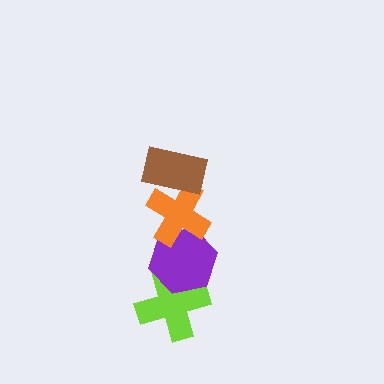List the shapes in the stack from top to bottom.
From top to bottom: the brown rectangle, the orange cross, the purple hexagon, the lime cross.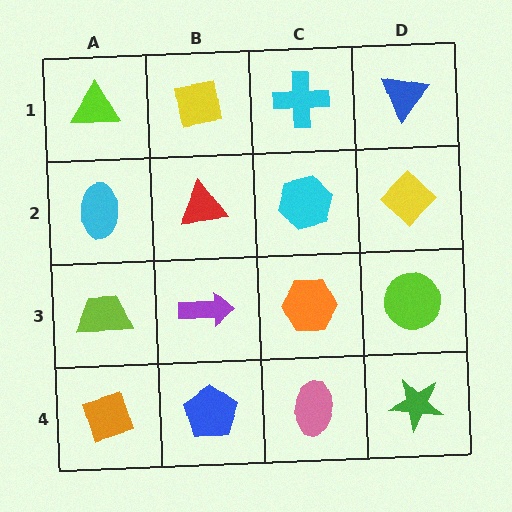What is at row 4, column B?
A blue pentagon.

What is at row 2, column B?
A red triangle.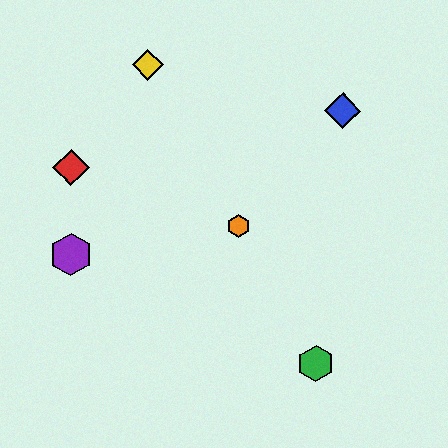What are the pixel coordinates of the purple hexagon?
The purple hexagon is at (71, 255).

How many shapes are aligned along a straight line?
3 shapes (the green hexagon, the yellow diamond, the orange hexagon) are aligned along a straight line.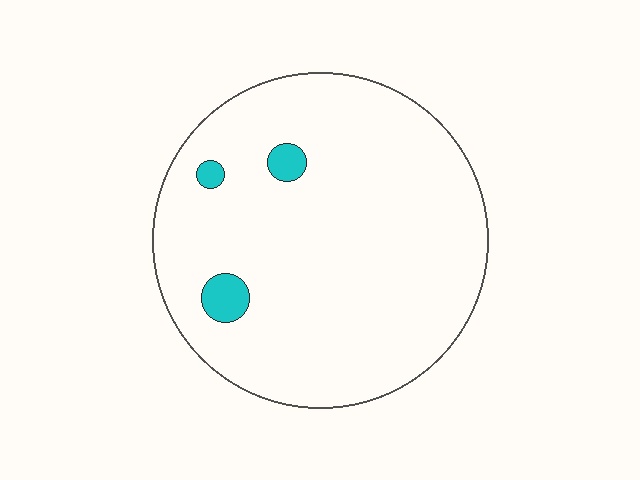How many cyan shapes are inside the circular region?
3.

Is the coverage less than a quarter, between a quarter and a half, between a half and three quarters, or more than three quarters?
Less than a quarter.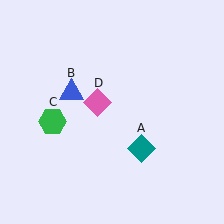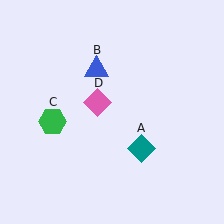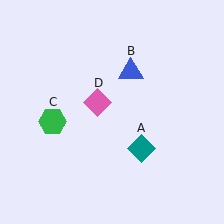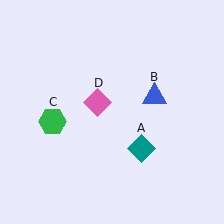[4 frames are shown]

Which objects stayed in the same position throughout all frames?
Teal diamond (object A) and green hexagon (object C) and pink diamond (object D) remained stationary.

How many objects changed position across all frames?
1 object changed position: blue triangle (object B).